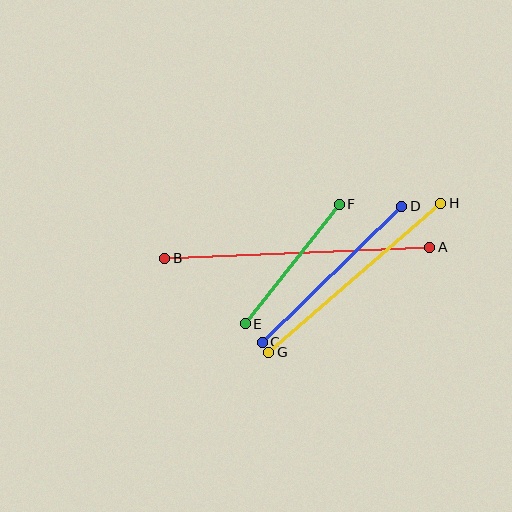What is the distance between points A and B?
The distance is approximately 265 pixels.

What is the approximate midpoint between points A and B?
The midpoint is at approximately (297, 253) pixels.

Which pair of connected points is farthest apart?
Points A and B are farthest apart.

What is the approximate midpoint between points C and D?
The midpoint is at approximately (332, 274) pixels.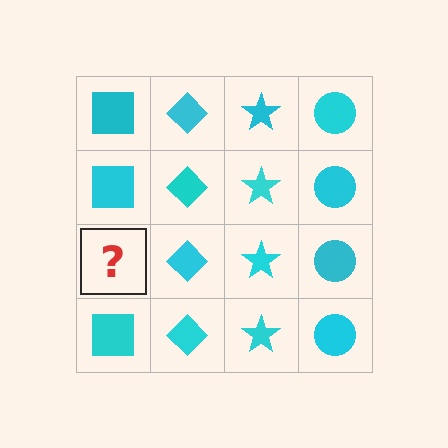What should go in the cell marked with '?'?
The missing cell should contain a cyan square.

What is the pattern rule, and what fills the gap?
The rule is that each column has a consistent shape. The gap should be filled with a cyan square.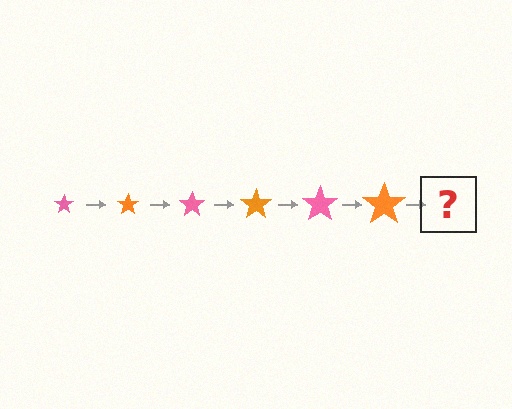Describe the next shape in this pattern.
It should be a pink star, larger than the previous one.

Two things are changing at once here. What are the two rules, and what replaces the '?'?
The two rules are that the star grows larger each step and the color cycles through pink and orange. The '?' should be a pink star, larger than the previous one.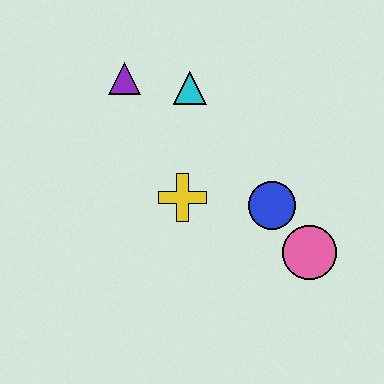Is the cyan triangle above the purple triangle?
No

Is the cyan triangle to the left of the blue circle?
Yes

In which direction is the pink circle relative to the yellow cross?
The pink circle is to the right of the yellow cross.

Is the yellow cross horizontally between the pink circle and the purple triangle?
Yes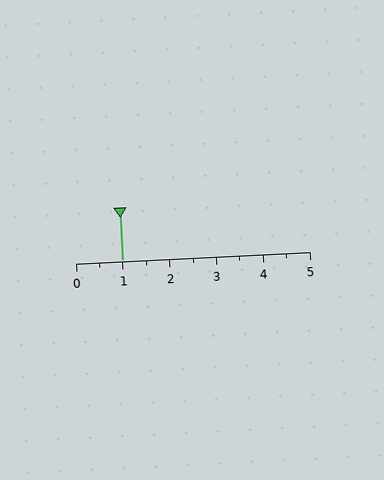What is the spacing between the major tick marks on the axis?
The major ticks are spaced 1 apart.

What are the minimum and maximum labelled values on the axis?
The axis runs from 0 to 5.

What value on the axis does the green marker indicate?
The marker indicates approximately 1.